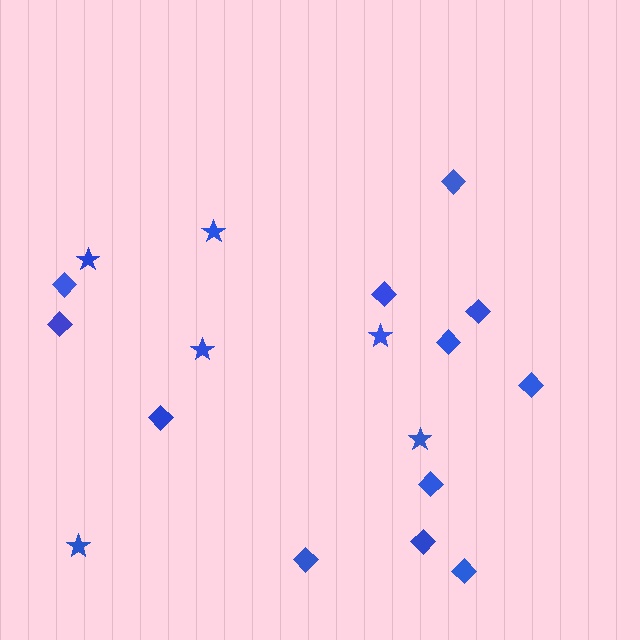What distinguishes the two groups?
There are 2 groups: one group of diamonds (12) and one group of stars (6).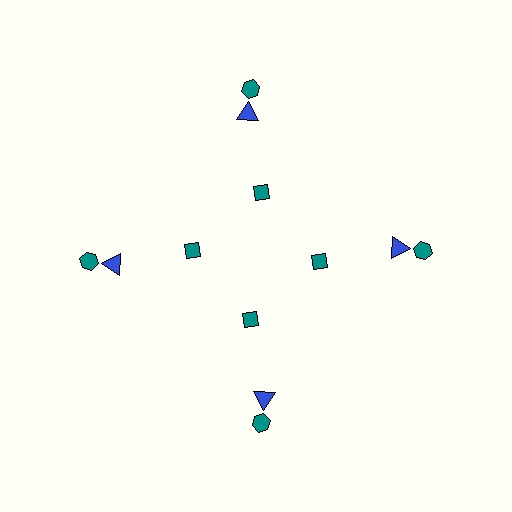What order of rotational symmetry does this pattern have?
This pattern has 4-fold rotational symmetry.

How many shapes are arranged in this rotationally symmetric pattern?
There are 12 shapes, arranged in 4 groups of 3.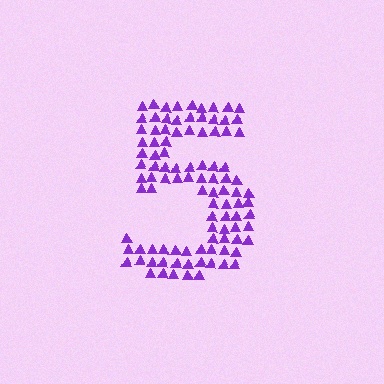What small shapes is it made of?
It is made of small triangles.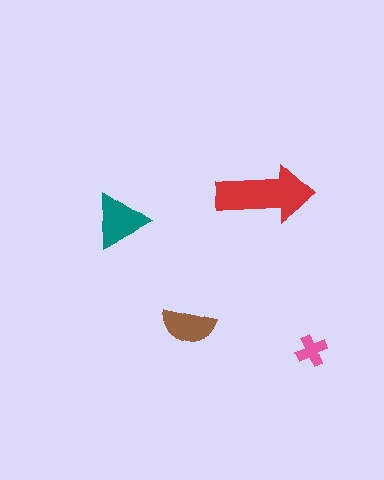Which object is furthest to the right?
The pink cross is rightmost.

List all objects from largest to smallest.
The red arrow, the teal triangle, the brown semicircle, the pink cross.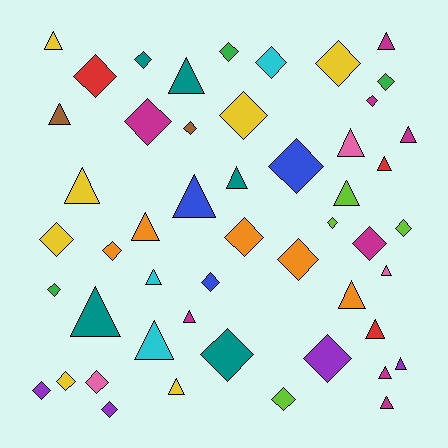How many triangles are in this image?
There are 23 triangles.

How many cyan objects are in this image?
There are 3 cyan objects.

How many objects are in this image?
There are 50 objects.